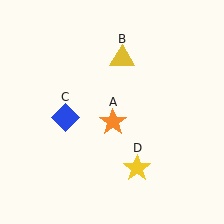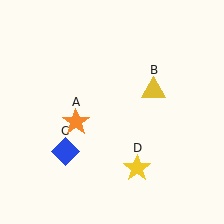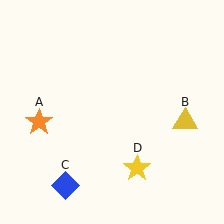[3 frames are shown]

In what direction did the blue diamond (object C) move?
The blue diamond (object C) moved down.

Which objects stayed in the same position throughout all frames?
Yellow star (object D) remained stationary.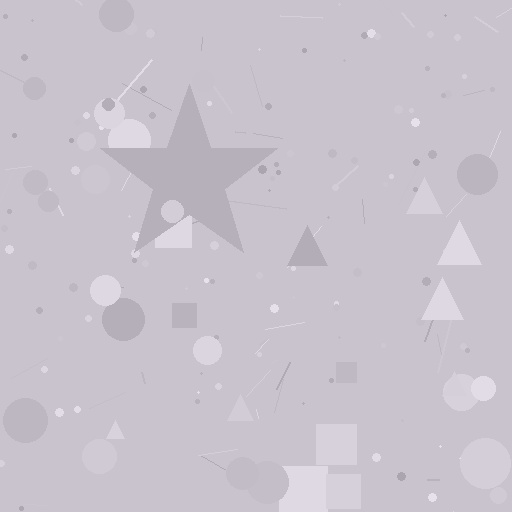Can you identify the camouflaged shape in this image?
The camouflaged shape is a star.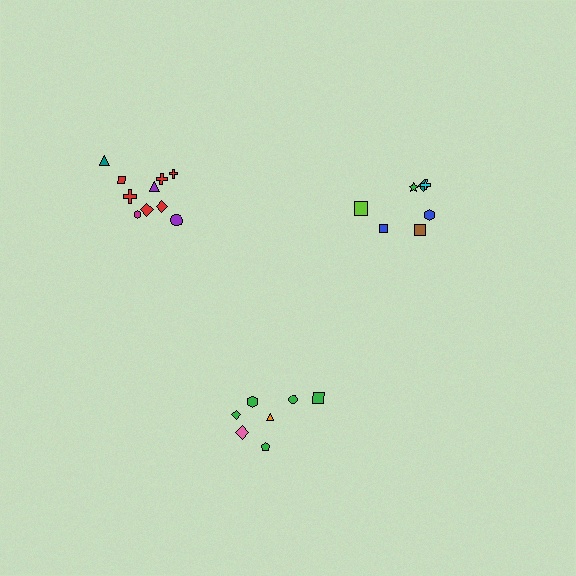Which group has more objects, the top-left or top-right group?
The top-left group.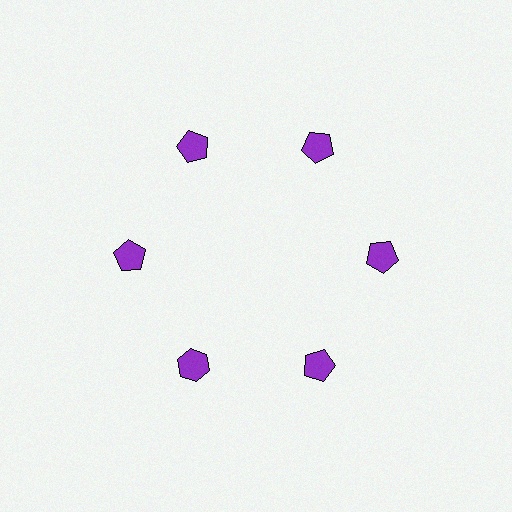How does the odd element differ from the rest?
It has a different shape: hexagon instead of pentagon.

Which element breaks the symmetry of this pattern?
The purple hexagon at roughly the 7 o'clock position breaks the symmetry. All other shapes are purple pentagons.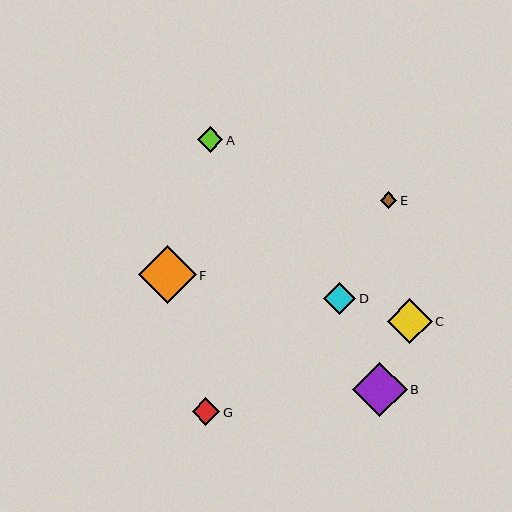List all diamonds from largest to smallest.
From largest to smallest: F, B, C, D, G, A, E.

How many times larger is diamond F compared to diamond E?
Diamond F is approximately 3.6 times the size of diamond E.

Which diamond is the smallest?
Diamond E is the smallest with a size of approximately 16 pixels.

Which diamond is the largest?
Diamond F is the largest with a size of approximately 58 pixels.